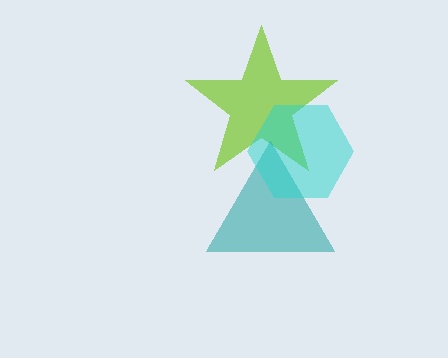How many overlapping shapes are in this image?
There are 3 overlapping shapes in the image.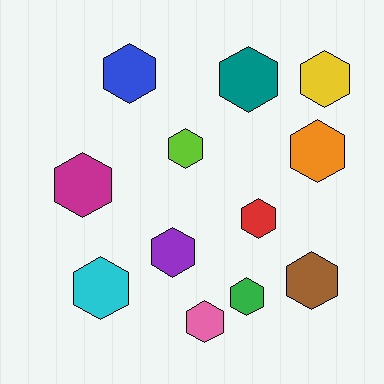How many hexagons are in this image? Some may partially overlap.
There are 12 hexagons.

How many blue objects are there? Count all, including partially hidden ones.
There is 1 blue object.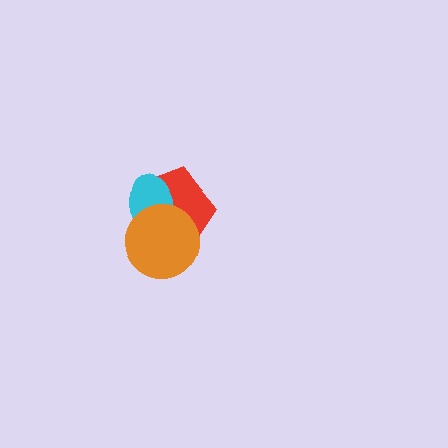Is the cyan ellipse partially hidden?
Yes, it is partially covered by another shape.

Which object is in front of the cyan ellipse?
The orange circle is in front of the cyan ellipse.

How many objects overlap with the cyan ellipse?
2 objects overlap with the cyan ellipse.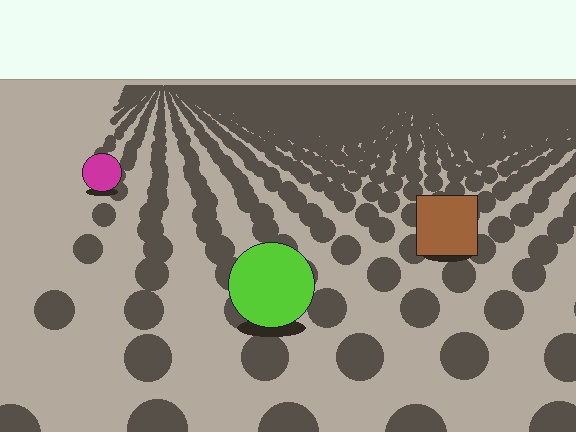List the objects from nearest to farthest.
From nearest to farthest: the lime circle, the brown square, the magenta circle.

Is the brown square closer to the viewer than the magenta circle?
Yes. The brown square is closer — you can tell from the texture gradient: the ground texture is coarser near it.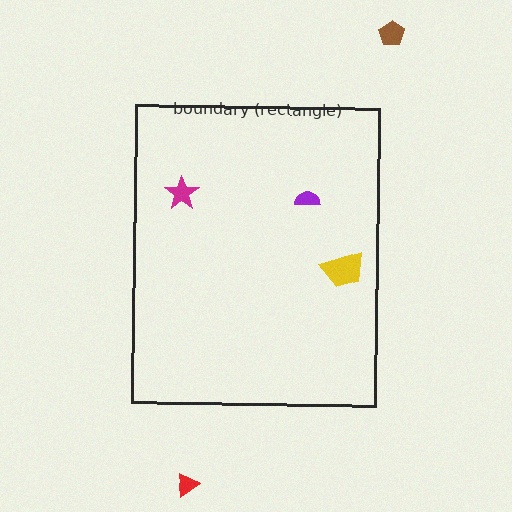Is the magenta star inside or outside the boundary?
Inside.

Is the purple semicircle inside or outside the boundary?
Inside.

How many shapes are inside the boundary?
3 inside, 2 outside.